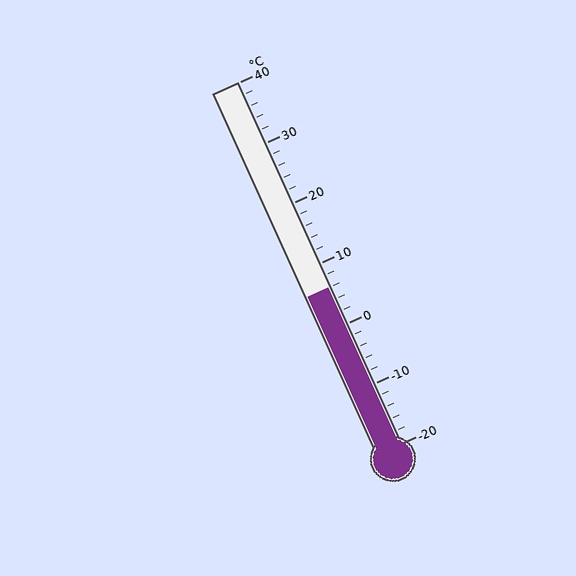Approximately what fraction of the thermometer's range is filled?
The thermometer is filled to approximately 45% of its range.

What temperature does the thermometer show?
The thermometer shows approximately 6°C.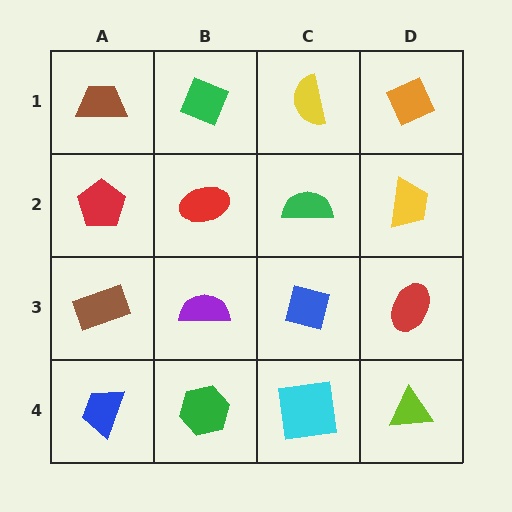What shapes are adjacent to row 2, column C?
A yellow semicircle (row 1, column C), a blue square (row 3, column C), a red ellipse (row 2, column B), a yellow trapezoid (row 2, column D).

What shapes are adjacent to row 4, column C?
A blue square (row 3, column C), a green hexagon (row 4, column B), a lime triangle (row 4, column D).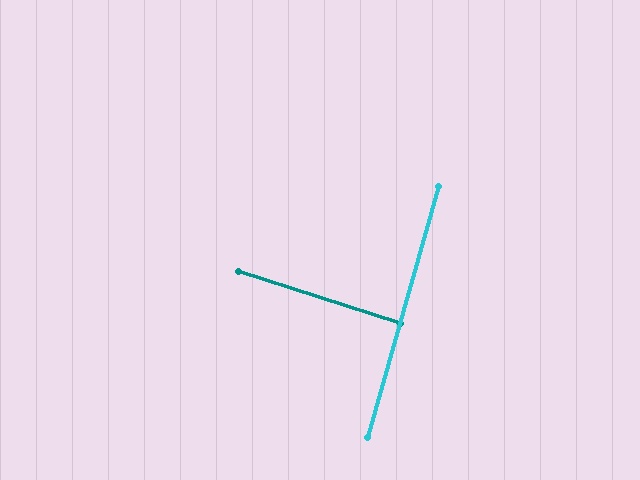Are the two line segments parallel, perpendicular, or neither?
Perpendicular — they meet at approximately 88°.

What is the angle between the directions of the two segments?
Approximately 88 degrees.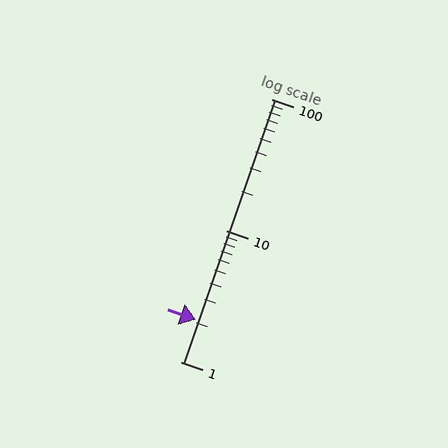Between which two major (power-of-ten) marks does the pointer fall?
The pointer is between 1 and 10.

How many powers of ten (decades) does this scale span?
The scale spans 2 decades, from 1 to 100.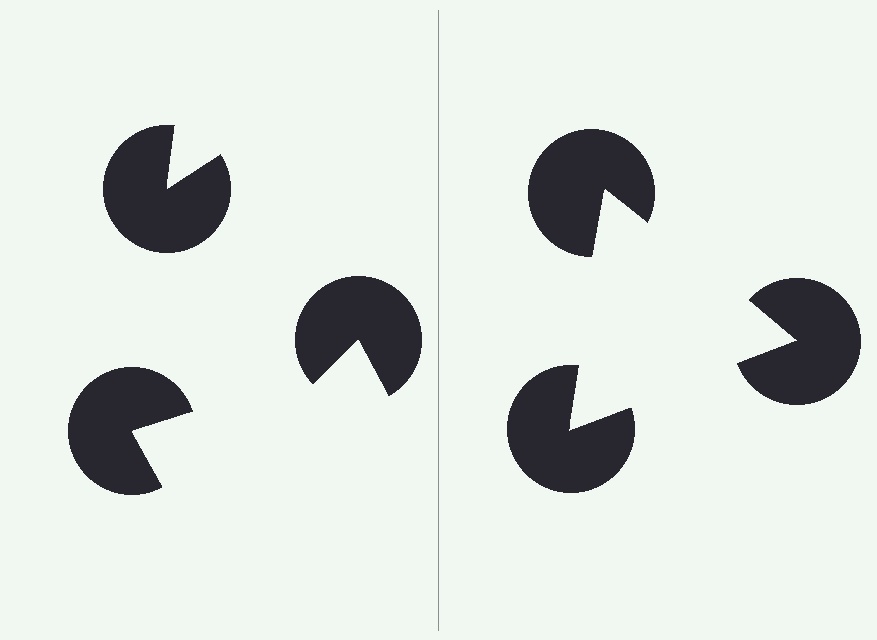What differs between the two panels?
The pac-man discs are positioned identically on both sides; only the wedge orientations differ. On the right they align to a triangle; on the left they are misaligned.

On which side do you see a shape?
An illusory triangle appears on the right side. On the left side the wedge cuts are rotated, so no coherent shape forms.